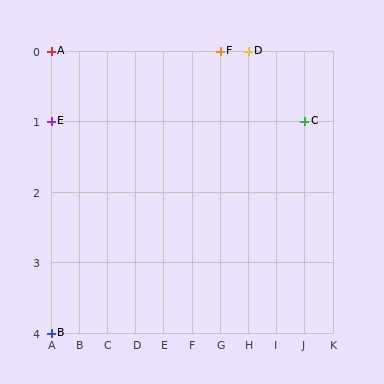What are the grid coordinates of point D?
Point D is at grid coordinates (H, 0).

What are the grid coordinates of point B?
Point B is at grid coordinates (A, 4).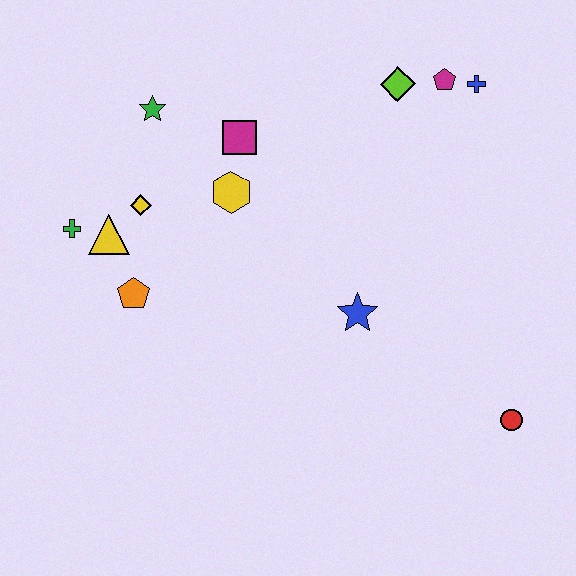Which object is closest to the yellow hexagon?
The magenta square is closest to the yellow hexagon.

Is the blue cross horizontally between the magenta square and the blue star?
No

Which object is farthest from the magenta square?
The red circle is farthest from the magenta square.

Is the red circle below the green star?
Yes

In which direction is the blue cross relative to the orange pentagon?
The blue cross is to the right of the orange pentagon.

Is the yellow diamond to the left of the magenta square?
Yes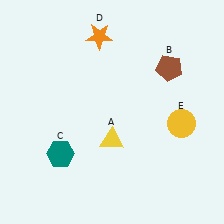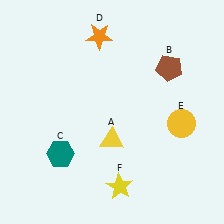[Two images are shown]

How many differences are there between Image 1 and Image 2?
There is 1 difference between the two images.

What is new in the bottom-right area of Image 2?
A yellow star (F) was added in the bottom-right area of Image 2.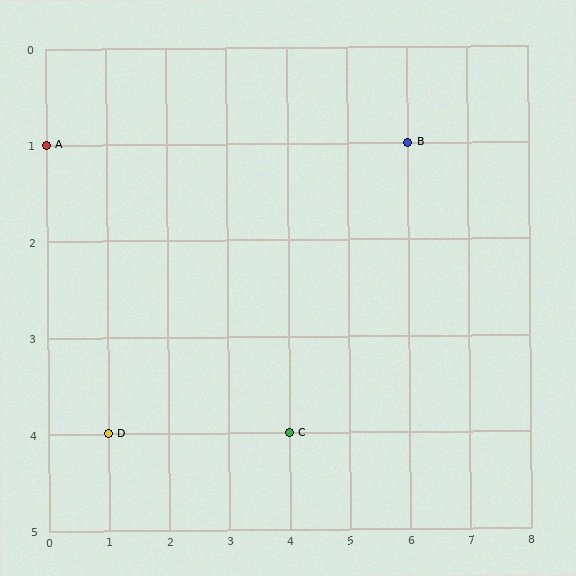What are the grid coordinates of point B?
Point B is at grid coordinates (6, 1).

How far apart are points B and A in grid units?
Points B and A are 6 columns apart.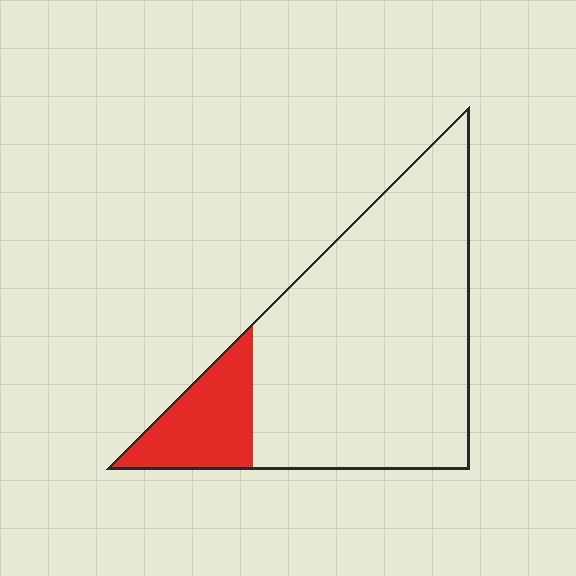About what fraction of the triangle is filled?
About one sixth (1/6).